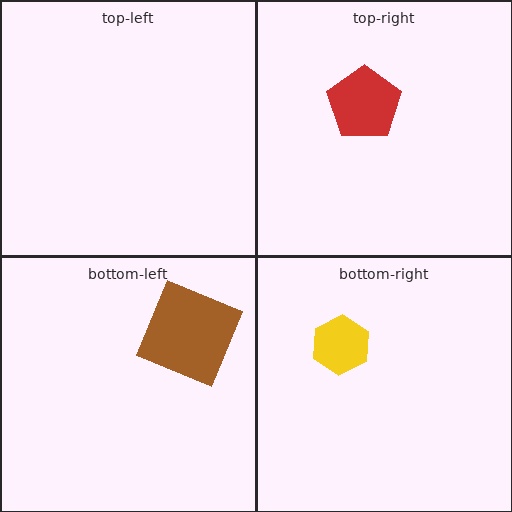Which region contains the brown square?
The bottom-left region.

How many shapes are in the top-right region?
1.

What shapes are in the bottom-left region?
The brown square.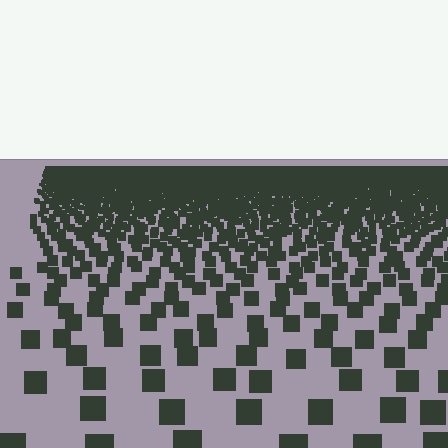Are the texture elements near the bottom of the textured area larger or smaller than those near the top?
Larger. Near the bottom, elements are closer to the viewer and appear at a bigger on-screen size.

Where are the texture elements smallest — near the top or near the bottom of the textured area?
Near the top.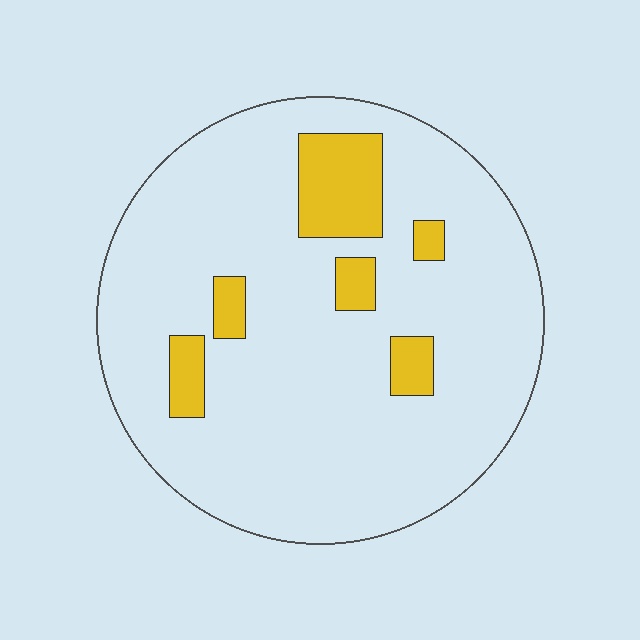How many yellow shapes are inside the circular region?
6.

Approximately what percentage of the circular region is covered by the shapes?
Approximately 15%.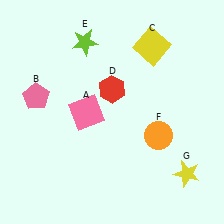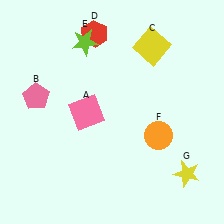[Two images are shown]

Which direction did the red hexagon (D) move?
The red hexagon (D) moved up.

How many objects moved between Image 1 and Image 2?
1 object moved between the two images.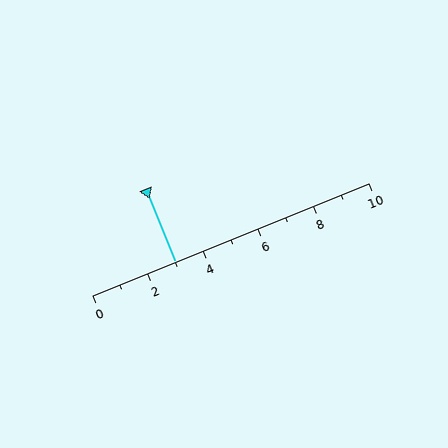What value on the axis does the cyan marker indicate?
The marker indicates approximately 3.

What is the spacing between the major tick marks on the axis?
The major ticks are spaced 2 apart.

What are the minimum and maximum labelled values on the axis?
The axis runs from 0 to 10.